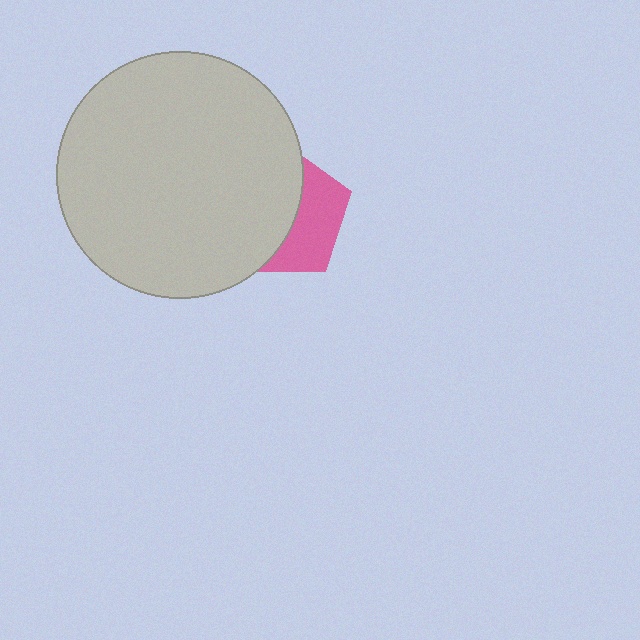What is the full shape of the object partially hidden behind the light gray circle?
The partially hidden object is a pink pentagon.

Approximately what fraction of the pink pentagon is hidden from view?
Roughly 59% of the pink pentagon is hidden behind the light gray circle.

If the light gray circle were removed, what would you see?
You would see the complete pink pentagon.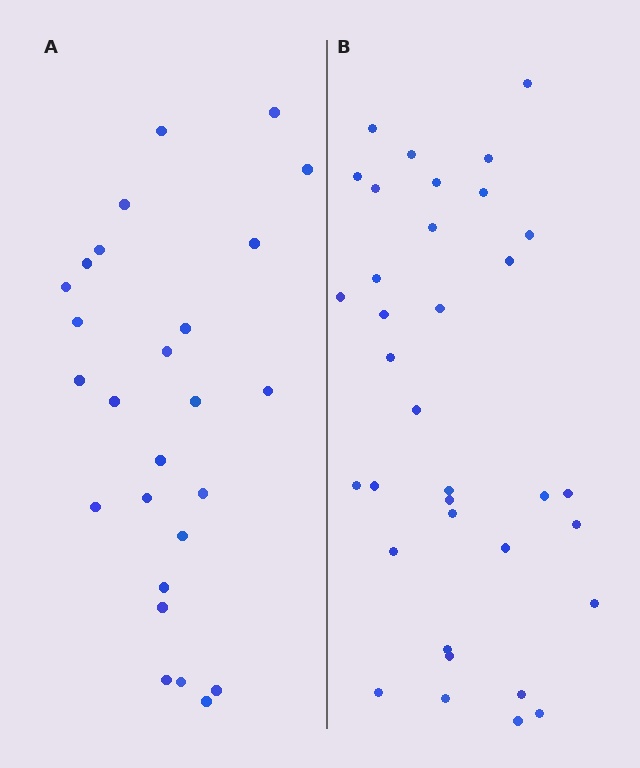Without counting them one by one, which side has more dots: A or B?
Region B (the right region) has more dots.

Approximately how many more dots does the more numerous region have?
Region B has roughly 8 or so more dots than region A.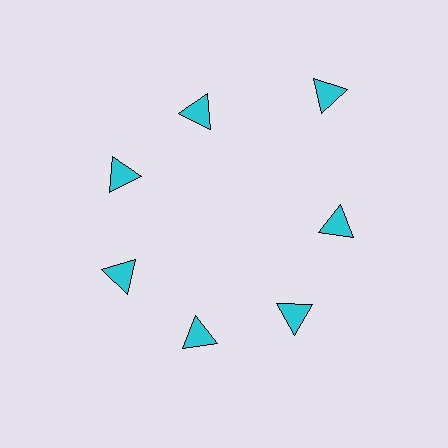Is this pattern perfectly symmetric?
No. The 7 cyan triangles are arranged in a ring, but one element near the 1 o'clock position is pushed outward from the center, breaking the 7-fold rotational symmetry.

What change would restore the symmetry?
The symmetry would be restored by moving it inward, back onto the ring so that all 7 triangles sit at equal angles and equal distance from the center.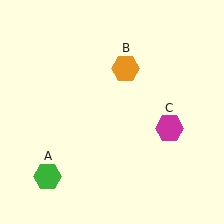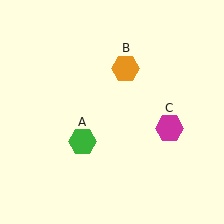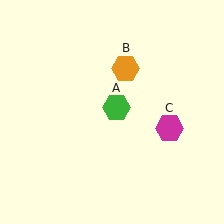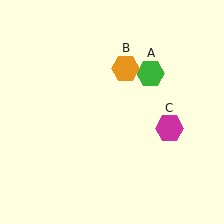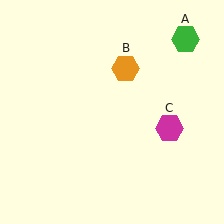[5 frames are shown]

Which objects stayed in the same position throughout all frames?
Orange hexagon (object B) and magenta hexagon (object C) remained stationary.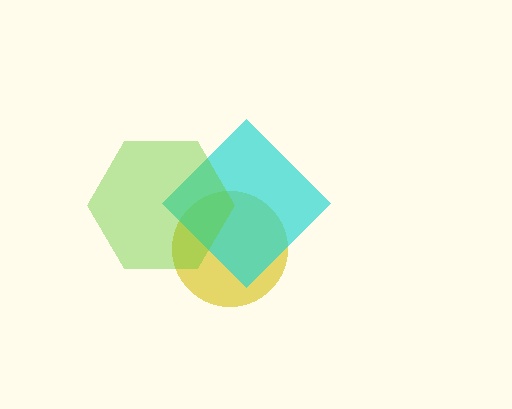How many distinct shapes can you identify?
There are 3 distinct shapes: a yellow circle, a cyan diamond, a lime hexagon.